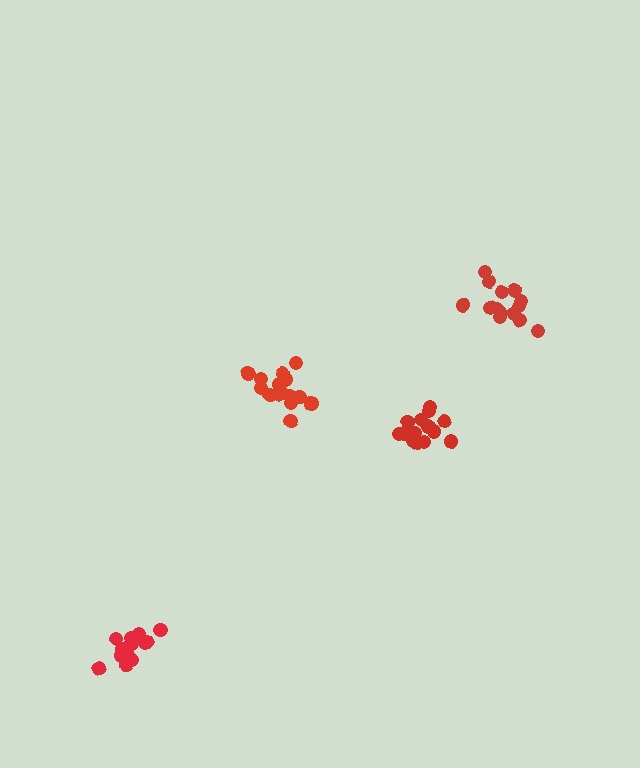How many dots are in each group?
Group 1: 14 dots, Group 2: 15 dots, Group 3: 13 dots, Group 4: 14 dots (56 total).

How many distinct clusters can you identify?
There are 4 distinct clusters.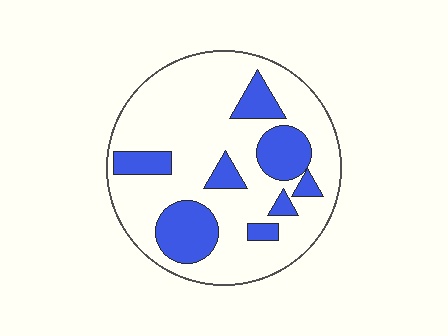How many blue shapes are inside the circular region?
8.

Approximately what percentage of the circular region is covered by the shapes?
Approximately 25%.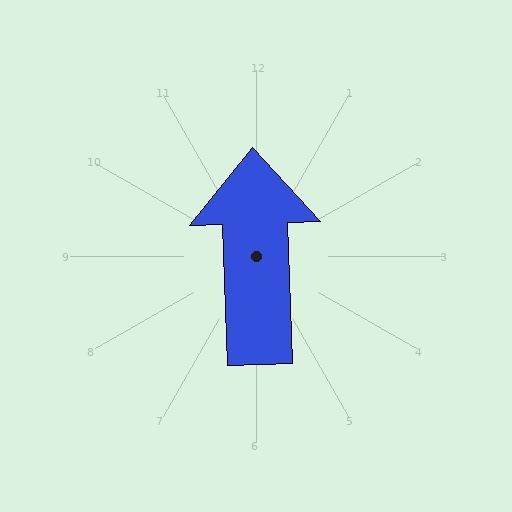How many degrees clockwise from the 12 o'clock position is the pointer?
Approximately 358 degrees.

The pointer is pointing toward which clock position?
Roughly 12 o'clock.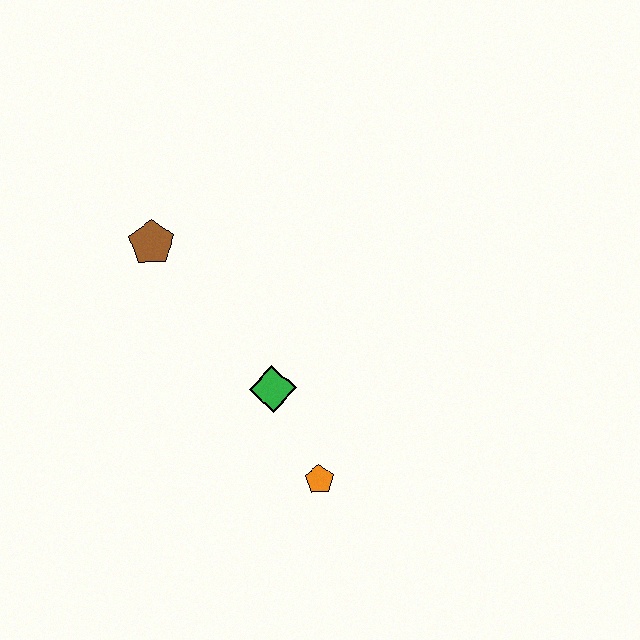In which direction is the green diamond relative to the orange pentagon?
The green diamond is above the orange pentagon.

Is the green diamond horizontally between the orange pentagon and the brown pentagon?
Yes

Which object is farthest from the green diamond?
The brown pentagon is farthest from the green diamond.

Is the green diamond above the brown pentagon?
No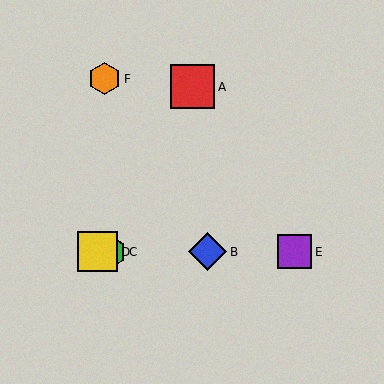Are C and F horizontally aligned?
No, C is at y≈252 and F is at y≈79.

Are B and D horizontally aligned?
Yes, both are at y≈252.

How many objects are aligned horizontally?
4 objects (B, C, D, E) are aligned horizontally.